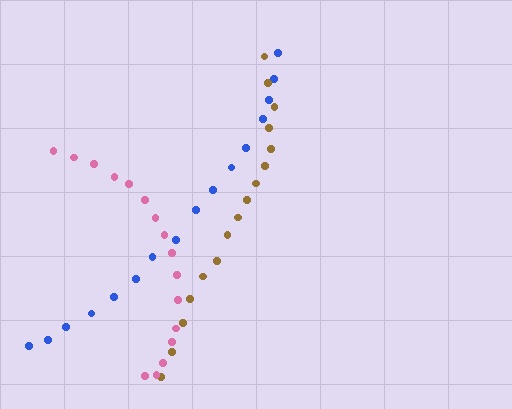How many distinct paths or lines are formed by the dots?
There are 3 distinct paths.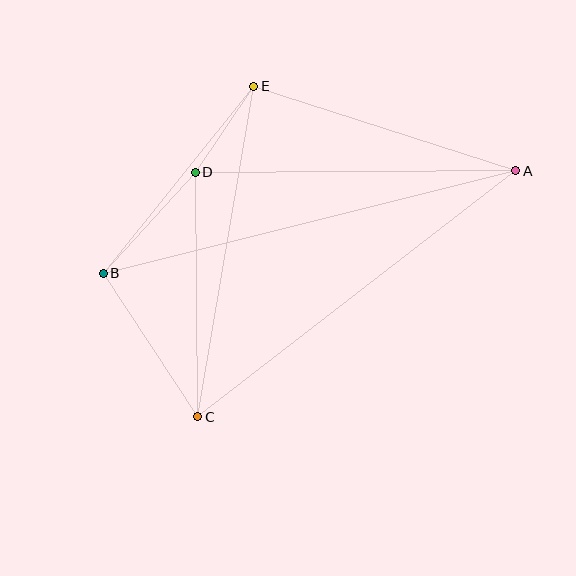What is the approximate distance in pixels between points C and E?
The distance between C and E is approximately 335 pixels.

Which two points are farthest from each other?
Points A and B are farthest from each other.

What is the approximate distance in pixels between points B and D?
The distance between B and D is approximately 137 pixels.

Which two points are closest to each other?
Points D and E are closest to each other.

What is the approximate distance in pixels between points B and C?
The distance between B and C is approximately 172 pixels.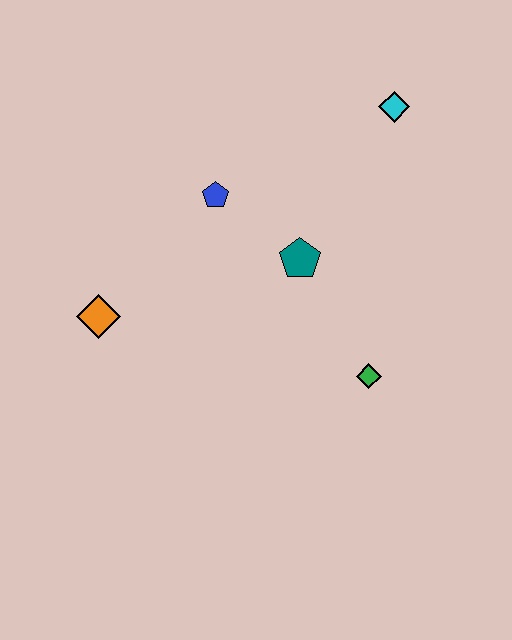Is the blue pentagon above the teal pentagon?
Yes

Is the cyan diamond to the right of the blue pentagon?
Yes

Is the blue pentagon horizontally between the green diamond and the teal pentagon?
No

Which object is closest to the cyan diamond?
The teal pentagon is closest to the cyan diamond.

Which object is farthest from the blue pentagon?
The green diamond is farthest from the blue pentagon.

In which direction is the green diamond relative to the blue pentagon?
The green diamond is below the blue pentagon.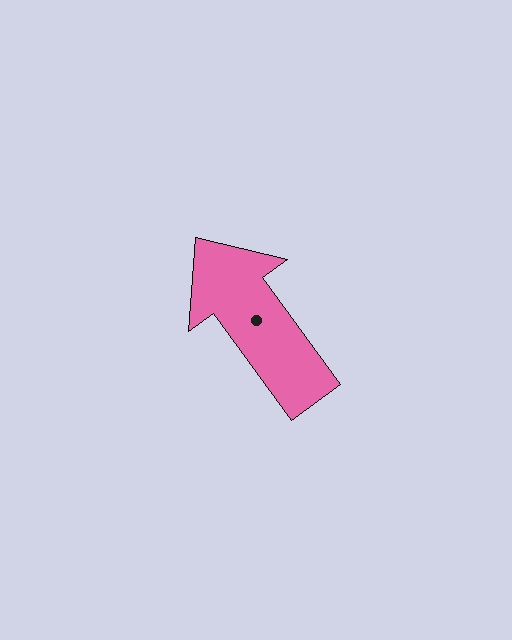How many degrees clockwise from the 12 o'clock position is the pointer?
Approximately 324 degrees.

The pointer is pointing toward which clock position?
Roughly 11 o'clock.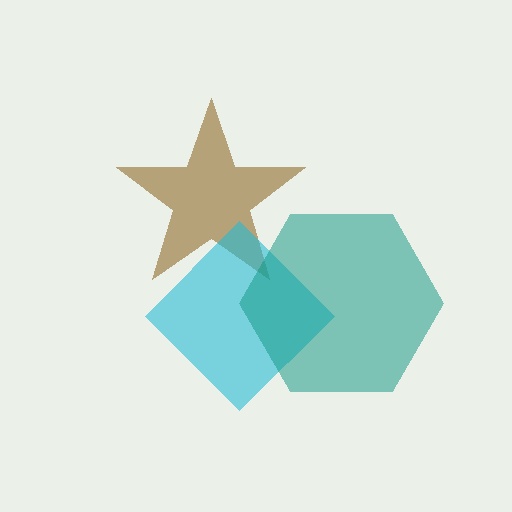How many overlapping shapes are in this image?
There are 3 overlapping shapes in the image.